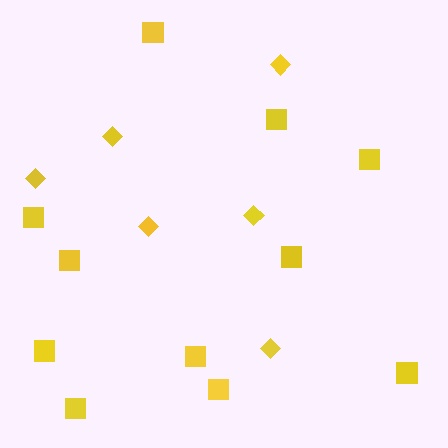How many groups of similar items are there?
There are 2 groups: one group of diamonds (6) and one group of squares (11).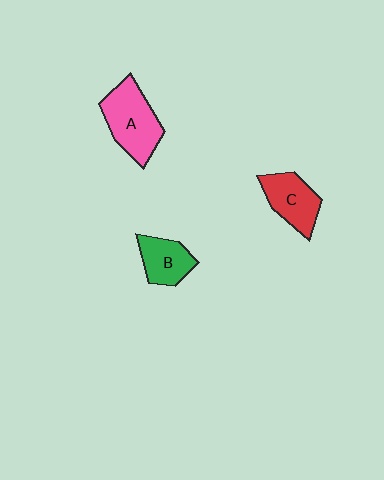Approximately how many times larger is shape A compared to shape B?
Approximately 1.6 times.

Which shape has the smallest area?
Shape B (green).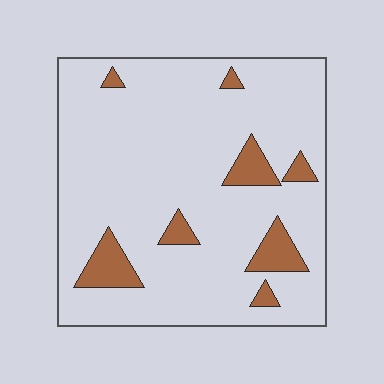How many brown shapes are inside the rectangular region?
8.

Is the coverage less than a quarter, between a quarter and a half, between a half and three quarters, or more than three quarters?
Less than a quarter.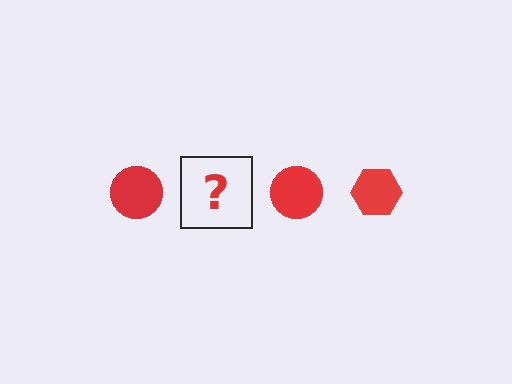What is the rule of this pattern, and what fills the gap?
The rule is that the pattern cycles through circle, hexagon shapes in red. The gap should be filled with a red hexagon.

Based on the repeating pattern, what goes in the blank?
The blank should be a red hexagon.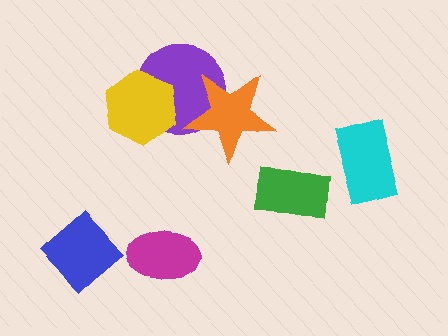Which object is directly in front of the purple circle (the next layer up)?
The yellow hexagon is directly in front of the purple circle.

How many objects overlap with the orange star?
1 object overlaps with the orange star.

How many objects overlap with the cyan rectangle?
0 objects overlap with the cyan rectangle.